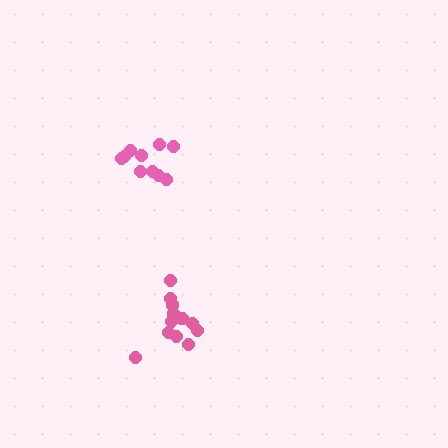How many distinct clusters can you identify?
There are 2 distinct clusters.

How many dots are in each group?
Group 1: 10 dots, Group 2: 12 dots (22 total).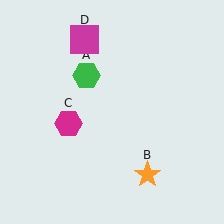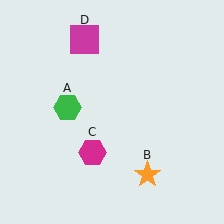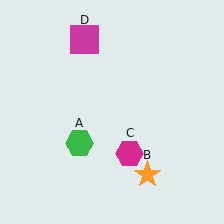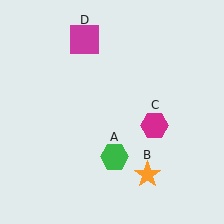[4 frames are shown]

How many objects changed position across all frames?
2 objects changed position: green hexagon (object A), magenta hexagon (object C).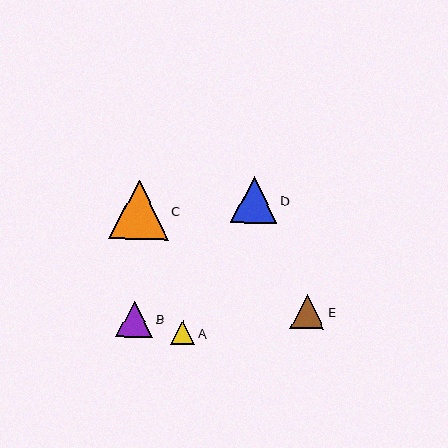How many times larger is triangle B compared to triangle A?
Triangle B is approximately 1.5 times the size of triangle A.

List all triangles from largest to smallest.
From largest to smallest: C, D, B, E, A.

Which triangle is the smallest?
Triangle A is the smallest with a size of approximately 24 pixels.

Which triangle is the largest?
Triangle C is the largest with a size of approximately 59 pixels.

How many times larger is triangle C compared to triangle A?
Triangle C is approximately 2.5 times the size of triangle A.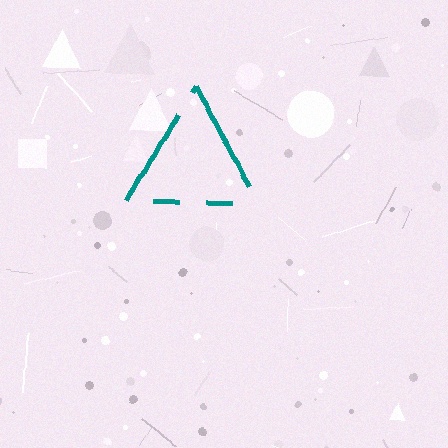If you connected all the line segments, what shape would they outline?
They would outline a triangle.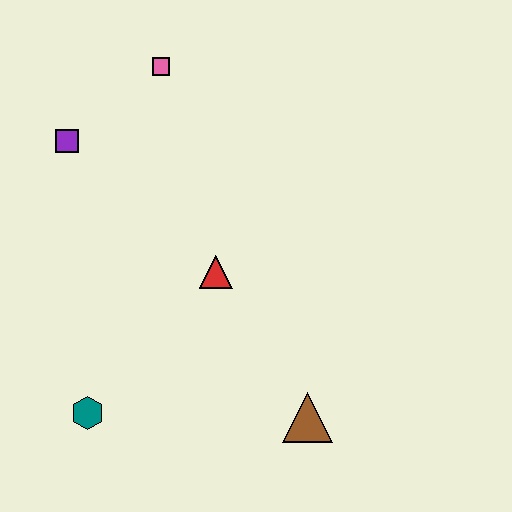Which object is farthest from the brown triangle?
The pink square is farthest from the brown triangle.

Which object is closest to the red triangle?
The brown triangle is closest to the red triangle.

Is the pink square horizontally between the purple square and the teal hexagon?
No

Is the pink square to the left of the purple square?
No